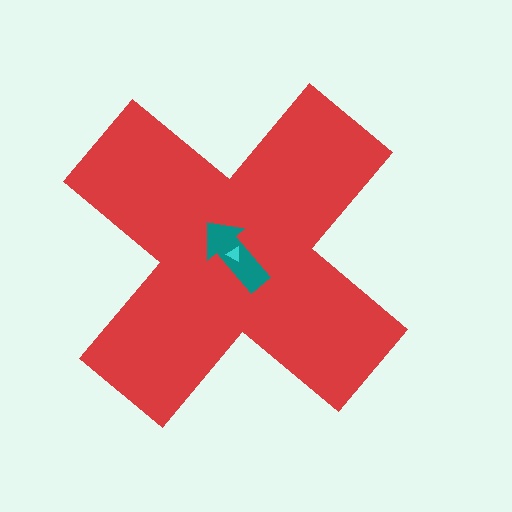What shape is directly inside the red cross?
The teal arrow.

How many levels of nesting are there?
3.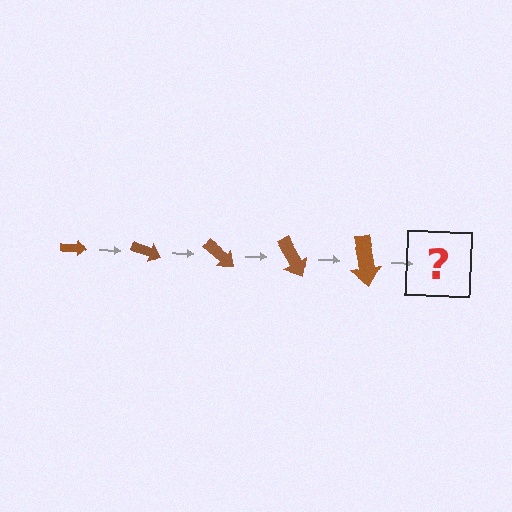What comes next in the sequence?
The next element should be an arrow, larger than the previous one and rotated 100 degrees from the start.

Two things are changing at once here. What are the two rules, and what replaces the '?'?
The two rules are that the arrow grows larger each step and it rotates 20 degrees each step. The '?' should be an arrow, larger than the previous one and rotated 100 degrees from the start.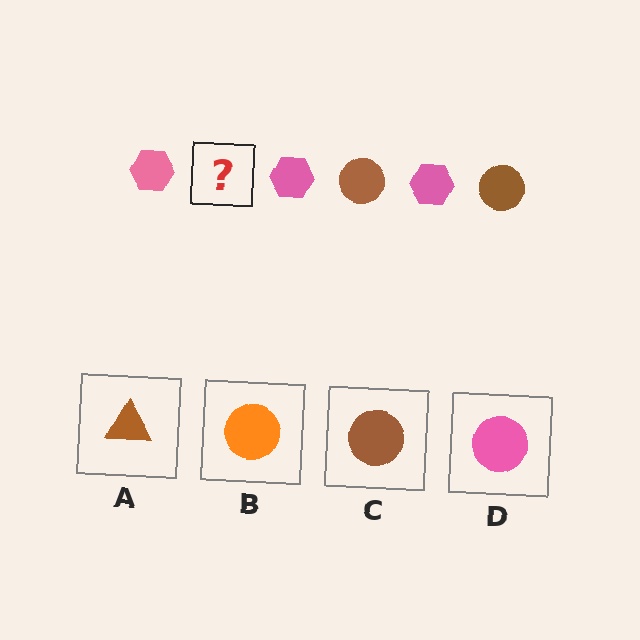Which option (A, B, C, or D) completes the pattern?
C.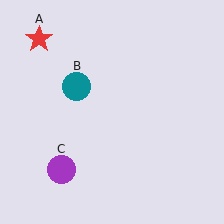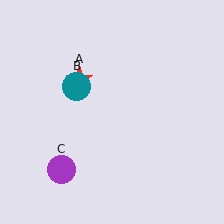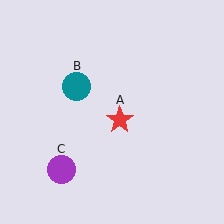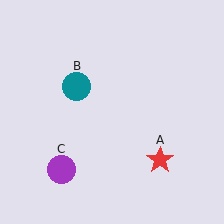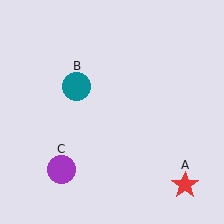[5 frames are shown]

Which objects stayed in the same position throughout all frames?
Teal circle (object B) and purple circle (object C) remained stationary.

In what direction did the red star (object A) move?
The red star (object A) moved down and to the right.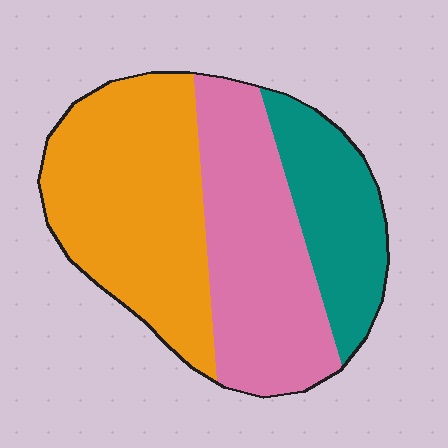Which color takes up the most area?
Orange, at roughly 40%.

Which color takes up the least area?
Teal, at roughly 20%.